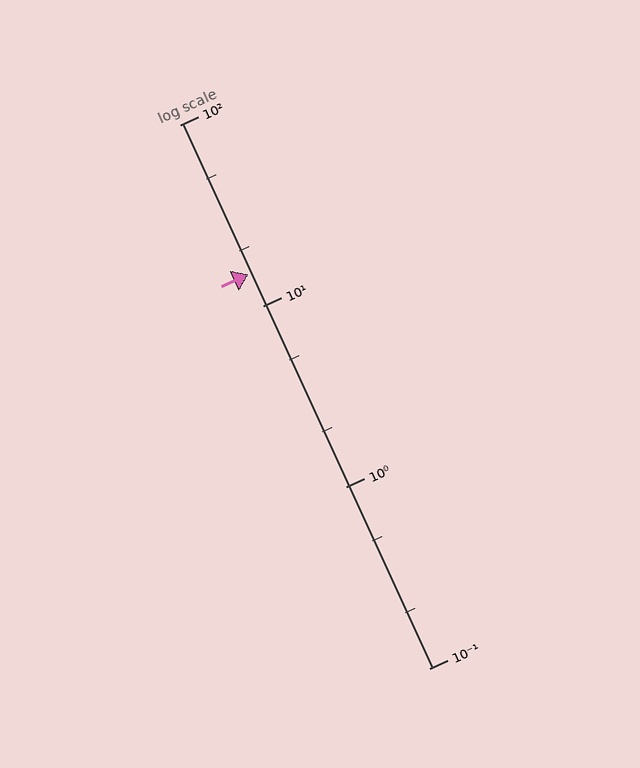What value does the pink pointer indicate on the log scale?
The pointer indicates approximately 15.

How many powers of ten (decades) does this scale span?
The scale spans 3 decades, from 0.1 to 100.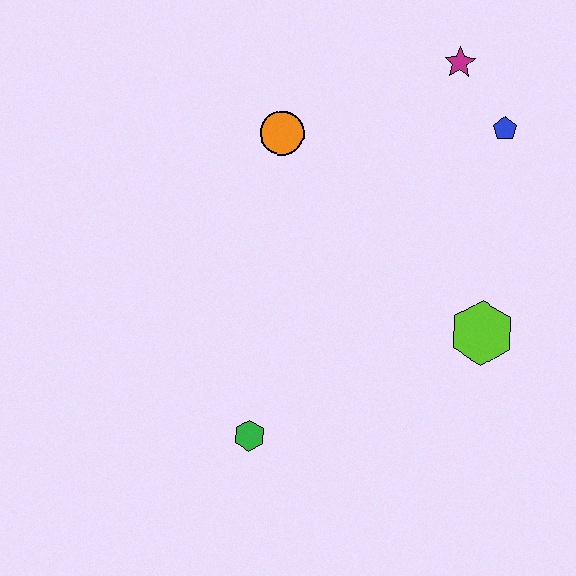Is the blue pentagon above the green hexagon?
Yes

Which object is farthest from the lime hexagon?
The orange circle is farthest from the lime hexagon.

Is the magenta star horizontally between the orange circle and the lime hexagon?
Yes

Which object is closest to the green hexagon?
The lime hexagon is closest to the green hexagon.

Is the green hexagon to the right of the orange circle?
No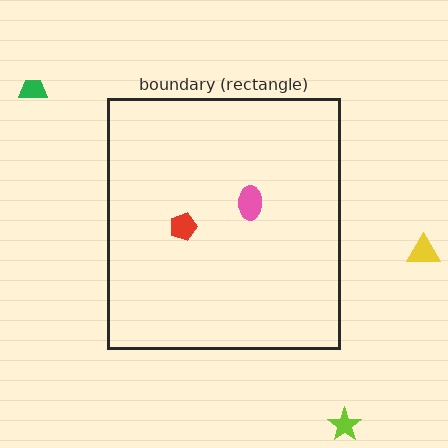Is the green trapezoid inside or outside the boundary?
Outside.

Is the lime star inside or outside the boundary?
Outside.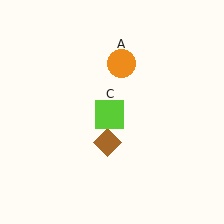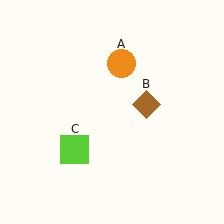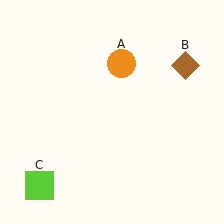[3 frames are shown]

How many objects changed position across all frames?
2 objects changed position: brown diamond (object B), lime square (object C).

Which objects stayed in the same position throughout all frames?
Orange circle (object A) remained stationary.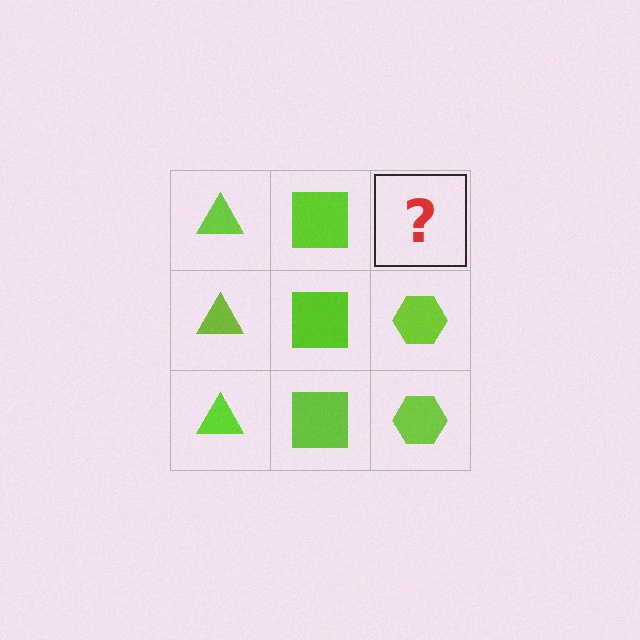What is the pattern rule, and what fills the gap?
The rule is that each column has a consistent shape. The gap should be filled with a lime hexagon.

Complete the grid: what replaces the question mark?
The question mark should be replaced with a lime hexagon.